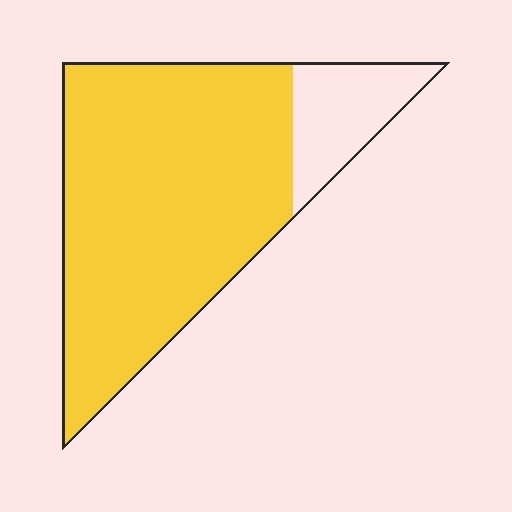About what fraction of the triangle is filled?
About five sixths (5/6).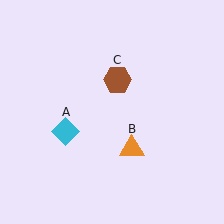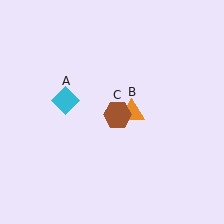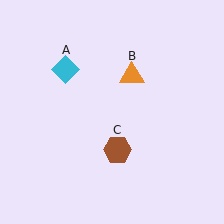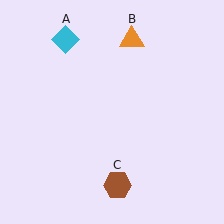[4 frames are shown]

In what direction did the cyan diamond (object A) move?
The cyan diamond (object A) moved up.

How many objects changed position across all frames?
3 objects changed position: cyan diamond (object A), orange triangle (object B), brown hexagon (object C).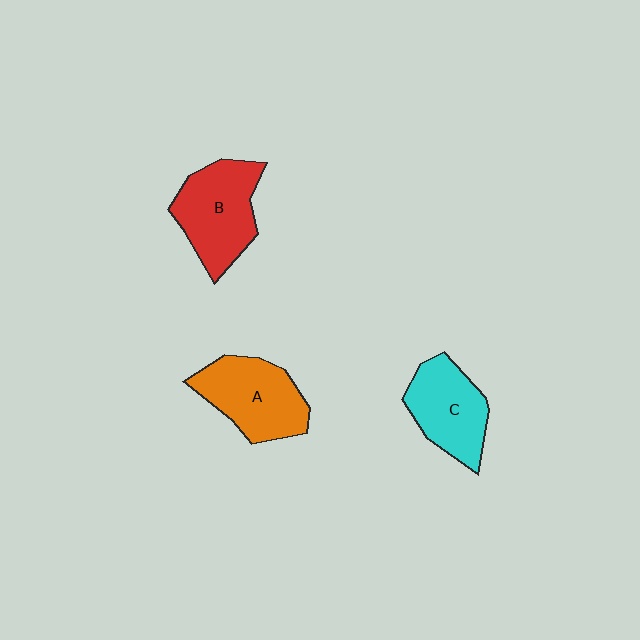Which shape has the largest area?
Shape B (red).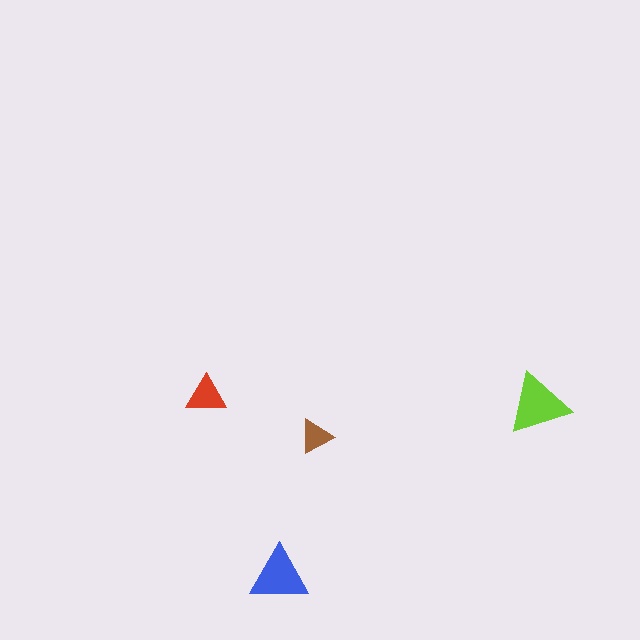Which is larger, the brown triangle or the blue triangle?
The blue one.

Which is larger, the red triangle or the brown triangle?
The red one.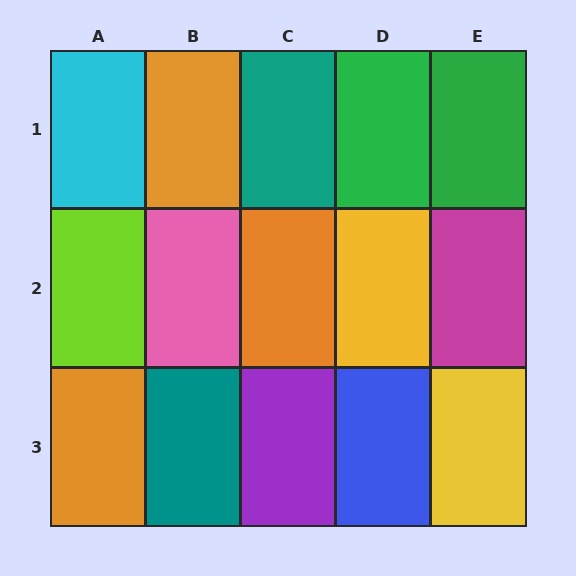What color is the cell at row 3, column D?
Blue.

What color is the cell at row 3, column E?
Yellow.